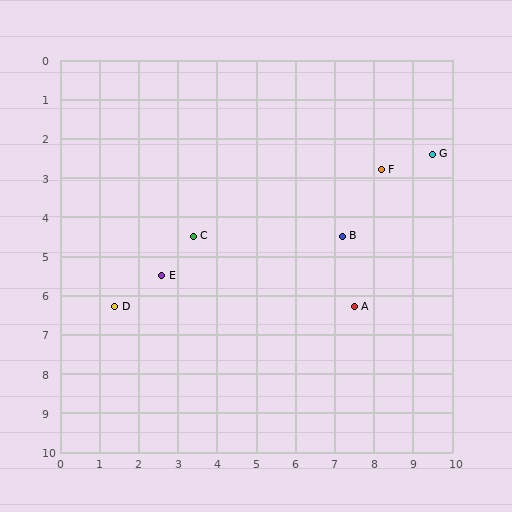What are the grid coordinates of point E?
Point E is at approximately (2.6, 5.5).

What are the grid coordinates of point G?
Point G is at approximately (9.5, 2.4).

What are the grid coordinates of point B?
Point B is at approximately (7.2, 4.5).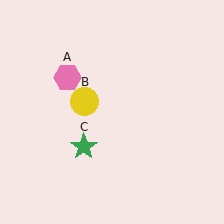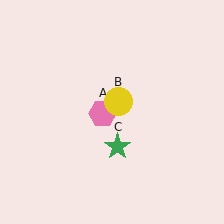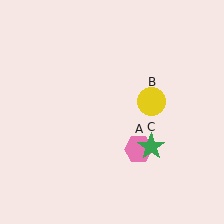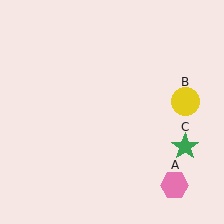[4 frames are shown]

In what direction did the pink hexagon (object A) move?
The pink hexagon (object A) moved down and to the right.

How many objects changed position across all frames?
3 objects changed position: pink hexagon (object A), yellow circle (object B), green star (object C).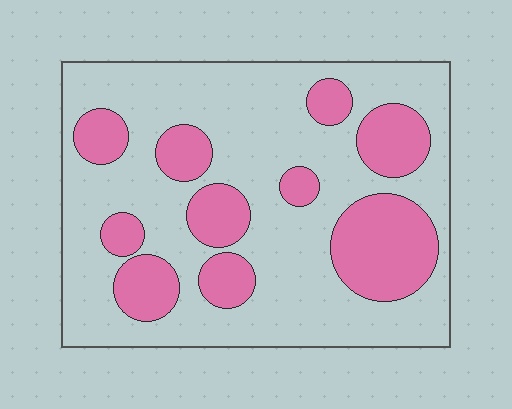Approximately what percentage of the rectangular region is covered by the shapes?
Approximately 30%.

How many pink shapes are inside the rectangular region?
10.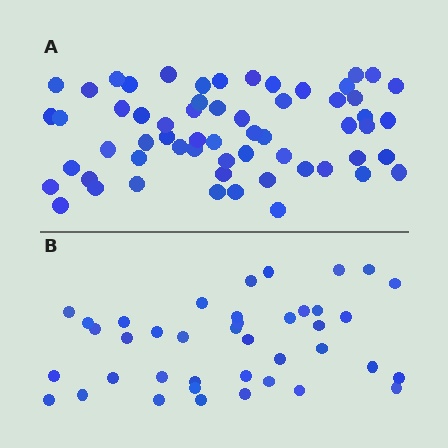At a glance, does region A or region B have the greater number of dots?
Region A (the top region) has more dots.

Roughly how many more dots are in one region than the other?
Region A has approximately 20 more dots than region B.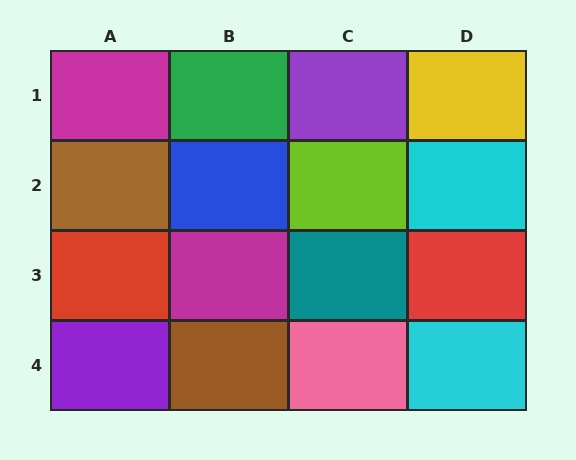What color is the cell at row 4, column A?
Purple.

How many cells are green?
1 cell is green.